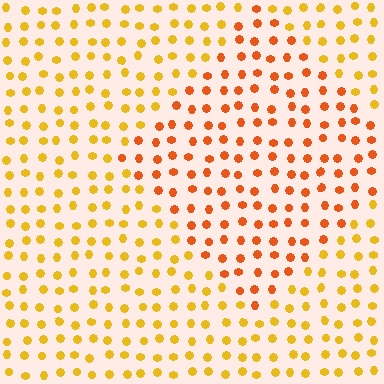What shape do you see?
I see a diamond.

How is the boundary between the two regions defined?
The boundary is defined purely by a slight shift in hue (about 30 degrees). Spacing, size, and orientation are identical on both sides.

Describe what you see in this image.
The image is filled with small yellow elements in a uniform arrangement. A diamond-shaped region is visible where the elements are tinted to a slightly different hue, forming a subtle color boundary.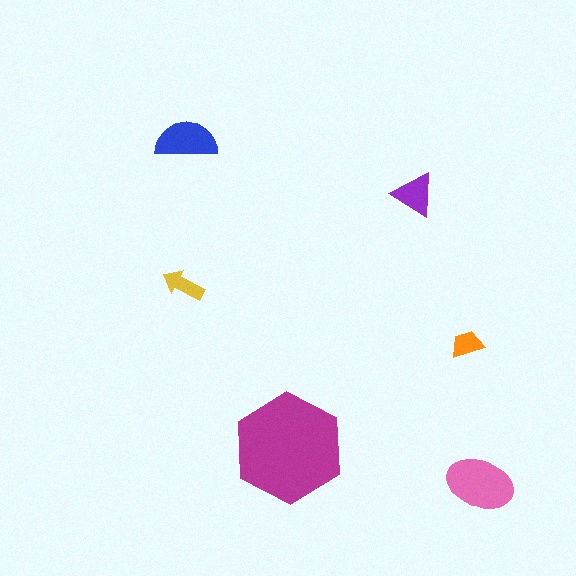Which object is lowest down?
The pink ellipse is bottommost.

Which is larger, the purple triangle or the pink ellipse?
The pink ellipse.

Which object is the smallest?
The orange trapezoid.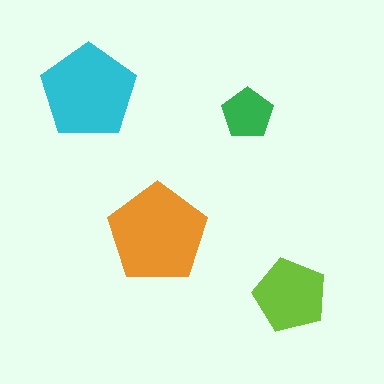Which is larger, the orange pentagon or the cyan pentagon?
The orange one.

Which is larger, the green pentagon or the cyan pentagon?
The cyan one.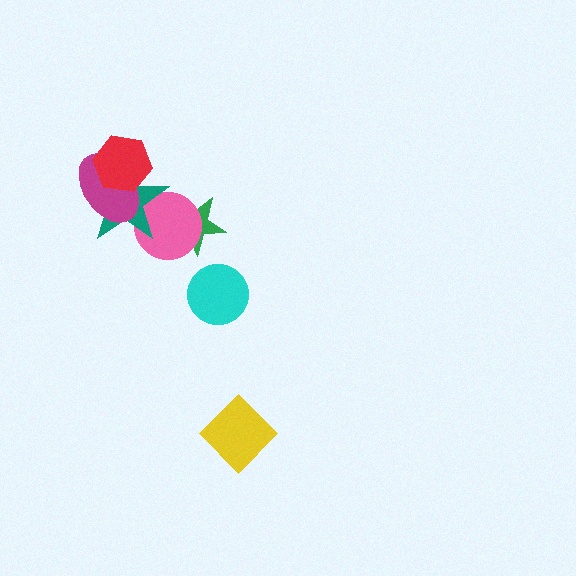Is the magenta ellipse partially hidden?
Yes, it is partially covered by another shape.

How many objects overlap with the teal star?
3 objects overlap with the teal star.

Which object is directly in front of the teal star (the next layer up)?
The magenta ellipse is directly in front of the teal star.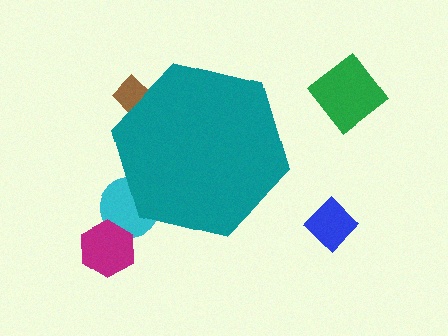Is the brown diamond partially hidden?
Yes, the brown diamond is partially hidden behind the teal hexagon.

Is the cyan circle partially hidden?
Yes, the cyan circle is partially hidden behind the teal hexagon.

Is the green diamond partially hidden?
No, the green diamond is fully visible.